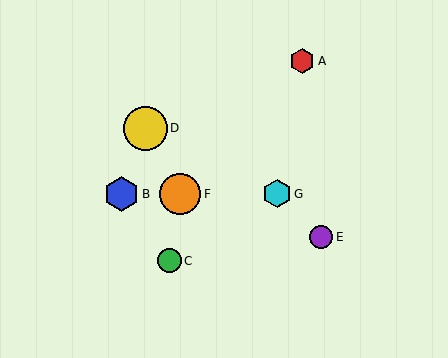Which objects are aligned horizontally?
Objects B, F, G are aligned horizontally.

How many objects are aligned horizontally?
3 objects (B, F, G) are aligned horizontally.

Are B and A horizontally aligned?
No, B is at y≈194 and A is at y≈61.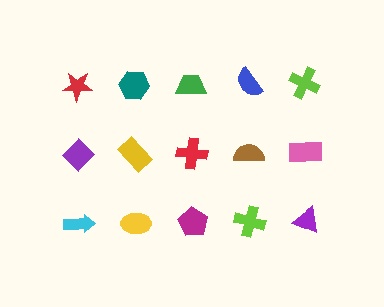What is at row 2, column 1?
A purple diamond.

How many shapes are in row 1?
5 shapes.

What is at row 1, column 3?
A green trapezoid.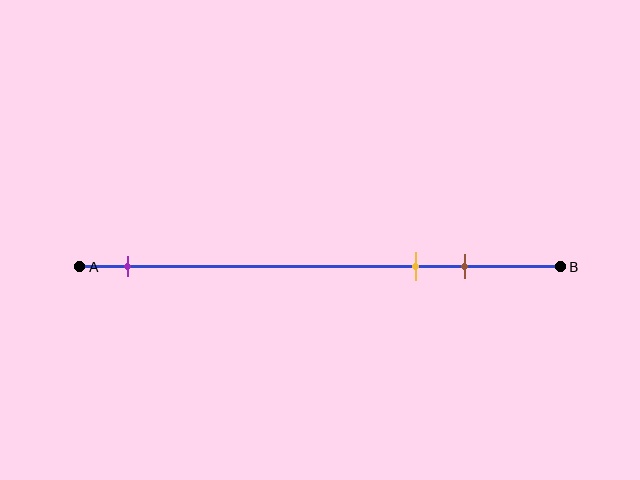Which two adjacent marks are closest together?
The yellow and brown marks are the closest adjacent pair.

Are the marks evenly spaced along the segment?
No, the marks are not evenly spaced.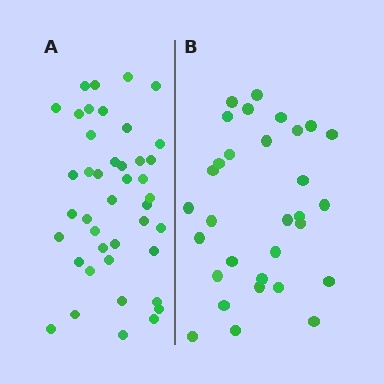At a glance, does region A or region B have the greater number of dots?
Region A (the left region) has more dots.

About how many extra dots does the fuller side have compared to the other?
Region A has roughly 12 or so more dots than region B.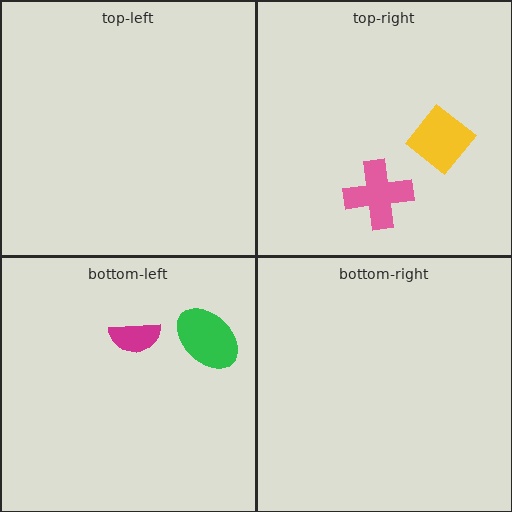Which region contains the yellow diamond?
The top-right region.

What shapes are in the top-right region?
The pink cross, the yellow diamond.